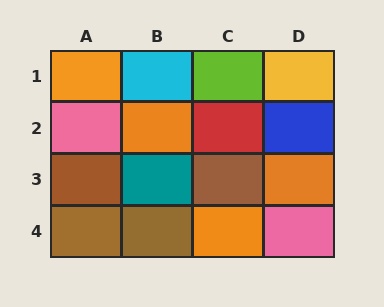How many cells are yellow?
1 cell is yellow.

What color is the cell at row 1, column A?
Orange.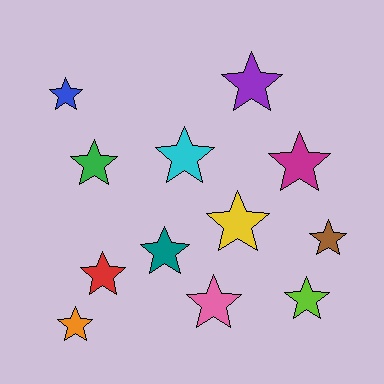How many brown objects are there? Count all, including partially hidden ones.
There is 1 brown object.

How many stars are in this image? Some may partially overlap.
There are 12 stars.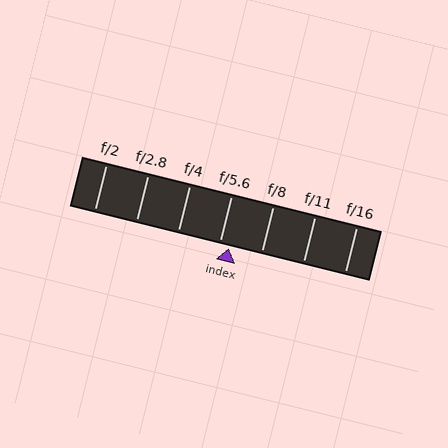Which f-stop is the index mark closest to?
The index mark is closest to f/5.6.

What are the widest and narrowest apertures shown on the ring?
The widest aperture shown is f/2 and the narrowest is f/16.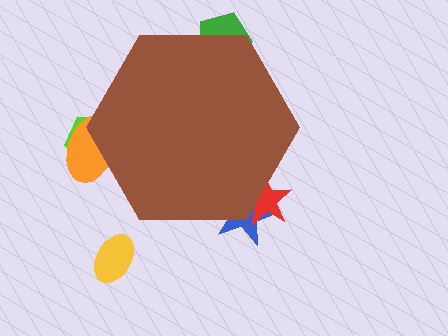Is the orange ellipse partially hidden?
Yes, the orange ellipse is partially hidden behind the brown hexagon.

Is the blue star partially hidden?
Yes, the blue star is partially hidden behind the brown hexagon.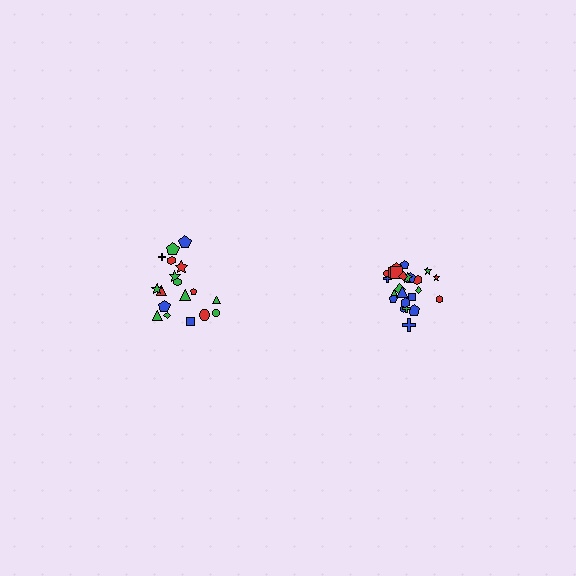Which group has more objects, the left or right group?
The right group.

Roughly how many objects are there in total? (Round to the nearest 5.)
Roughly 45 objects in total.